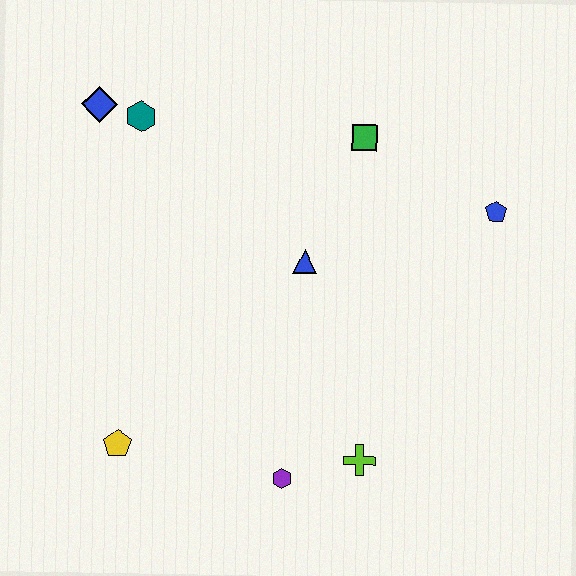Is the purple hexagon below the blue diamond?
Yes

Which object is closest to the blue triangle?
The green square is closest to the blue triangle.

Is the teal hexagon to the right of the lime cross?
No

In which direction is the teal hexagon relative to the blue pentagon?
The teal hexagon is to the left of the blue pentagon.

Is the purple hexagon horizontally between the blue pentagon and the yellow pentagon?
Yes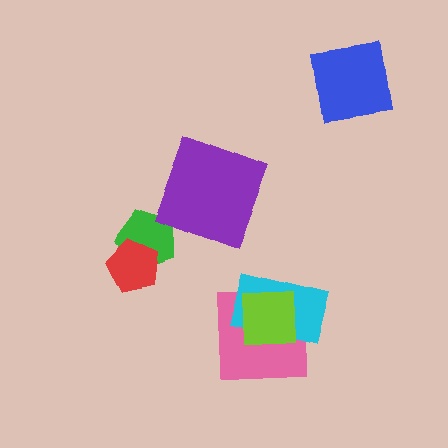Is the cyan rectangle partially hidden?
Yes, it is partially covered by another shape.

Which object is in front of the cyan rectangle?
The lime square is in front of the cyan rectangle.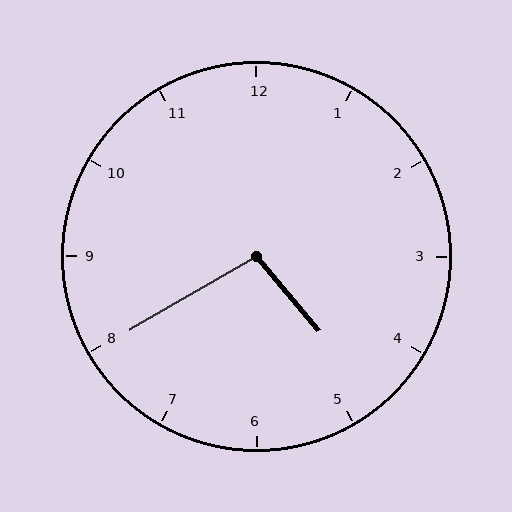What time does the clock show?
4:40.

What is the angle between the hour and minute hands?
Approximately 100 degrees.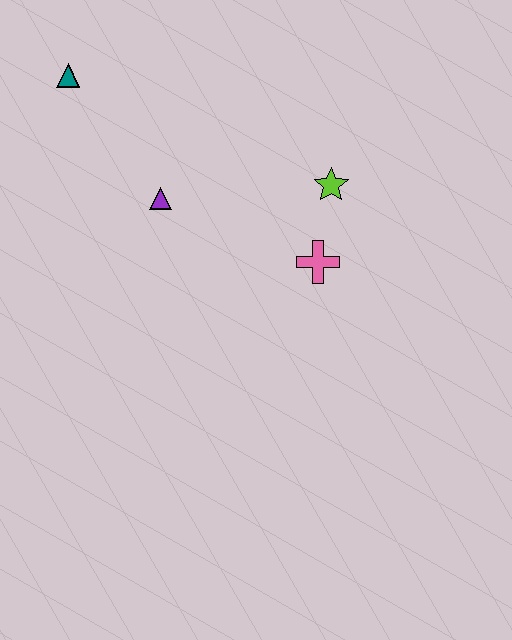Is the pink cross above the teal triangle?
No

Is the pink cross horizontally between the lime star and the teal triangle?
Yes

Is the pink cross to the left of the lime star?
Yes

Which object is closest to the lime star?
The pink cross is closest to the lime star.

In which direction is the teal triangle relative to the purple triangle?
The teal triangle is above the purple triangle.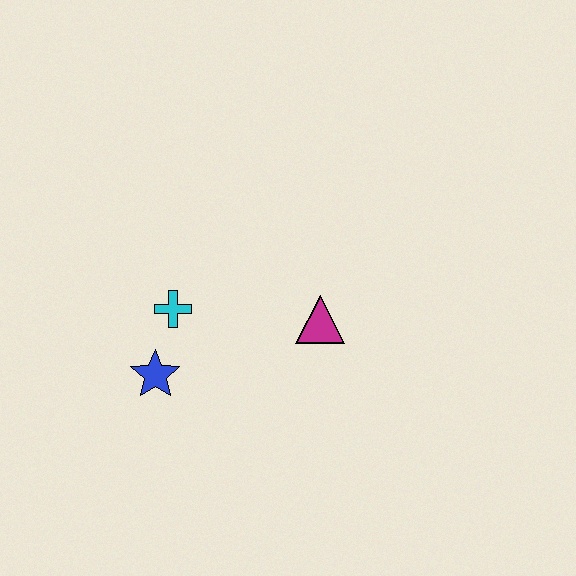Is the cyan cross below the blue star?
No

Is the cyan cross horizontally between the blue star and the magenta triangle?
Yes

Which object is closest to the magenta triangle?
The cyan cross is closest to the magenta triangle.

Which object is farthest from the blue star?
The magenta triangle is farthest from the blue star.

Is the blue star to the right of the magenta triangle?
No